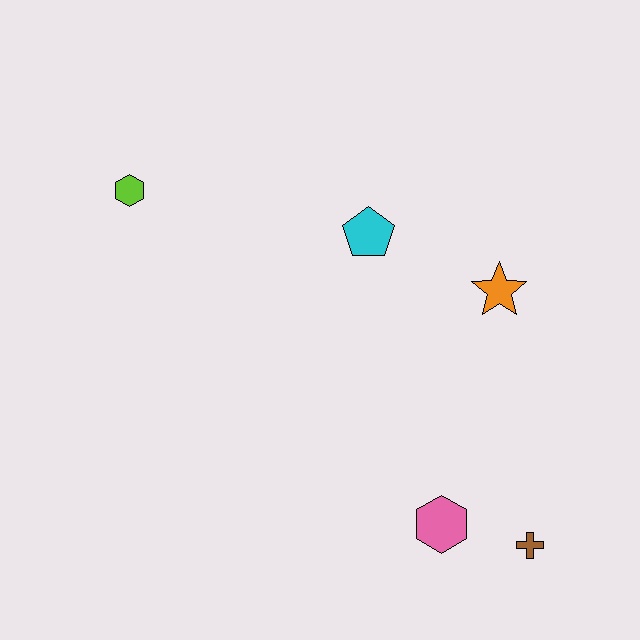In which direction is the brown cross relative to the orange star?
The brown cross is below the orange star.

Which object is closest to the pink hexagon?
The brown cross is closest to the pink hexagon.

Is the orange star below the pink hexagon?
No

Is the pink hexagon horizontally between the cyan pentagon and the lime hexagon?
No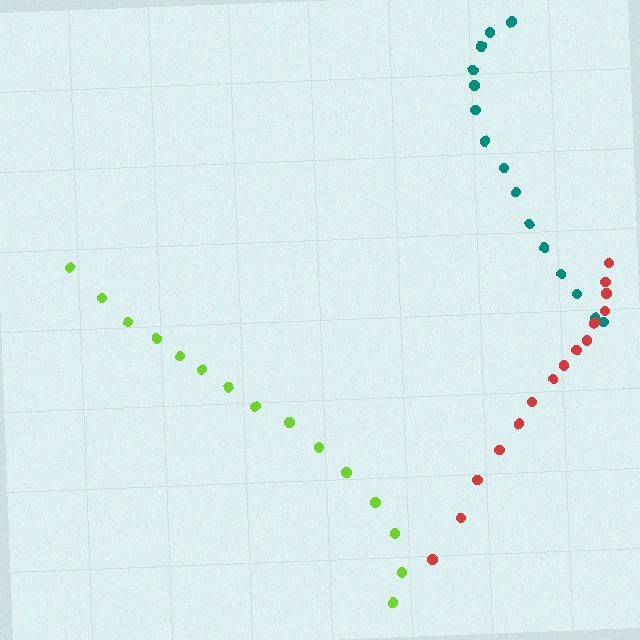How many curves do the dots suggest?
There are 3 distinct paths.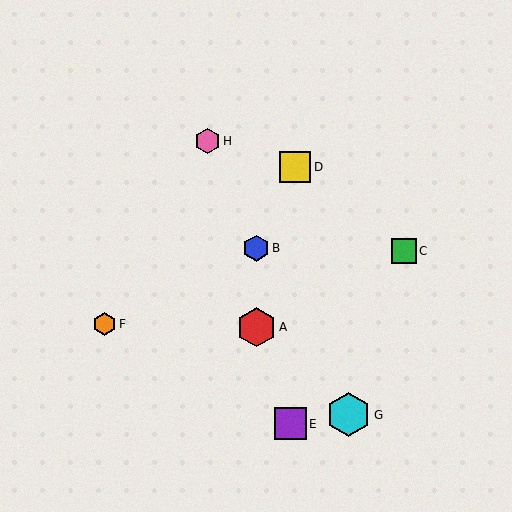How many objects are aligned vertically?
2 objects (A, B) are aligned vertically.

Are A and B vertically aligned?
Yes, both are at x≈256.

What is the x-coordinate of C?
Object C is at x≈404.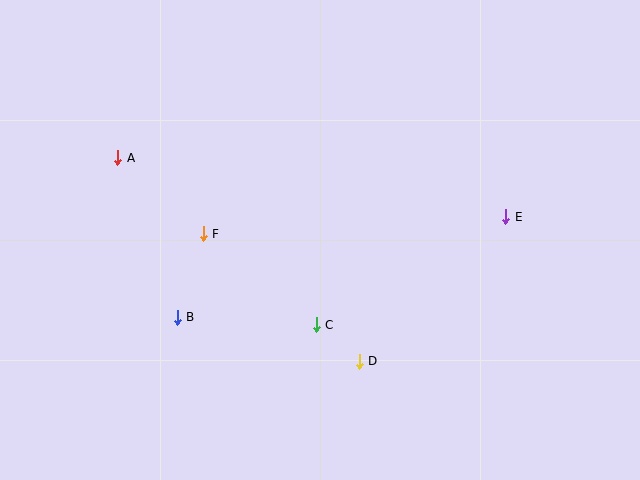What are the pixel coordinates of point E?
Point E is at (506, 217).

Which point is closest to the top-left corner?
Point A is closest to the top-left corner.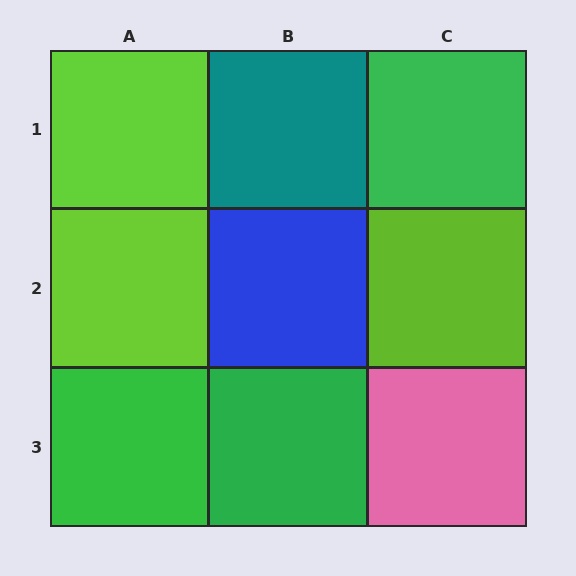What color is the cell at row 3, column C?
Pink.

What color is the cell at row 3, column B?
Green.